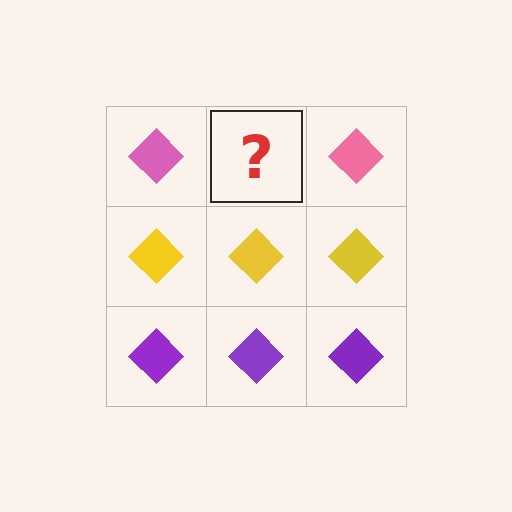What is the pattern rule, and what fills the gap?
The rule is that each row has a consistent color. The gap should be filled with a pink diamond.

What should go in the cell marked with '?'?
The missing cell should contain a pink diamond.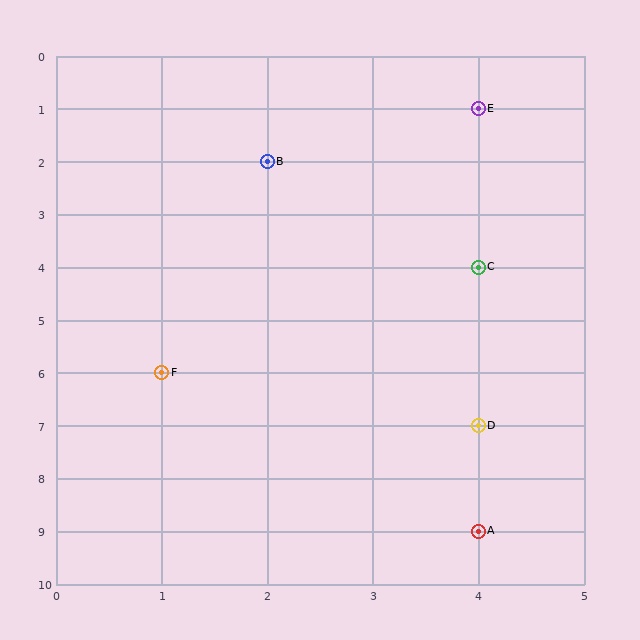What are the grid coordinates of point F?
Point F is at grid coordinates (1, 6).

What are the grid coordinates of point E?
Point E is at grid coordinates (4, 1).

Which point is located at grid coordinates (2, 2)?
Point B is at (2, 2).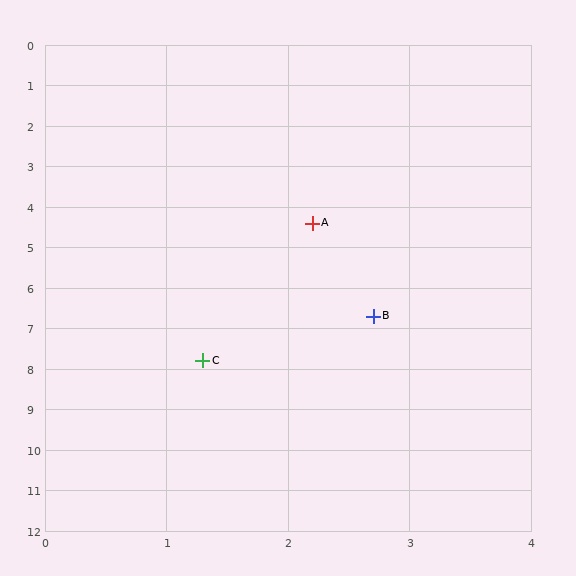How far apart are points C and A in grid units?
Points C and A are about 3.5 grid units apart.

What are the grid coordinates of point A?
Point A is at approximately (2.2, 4.4).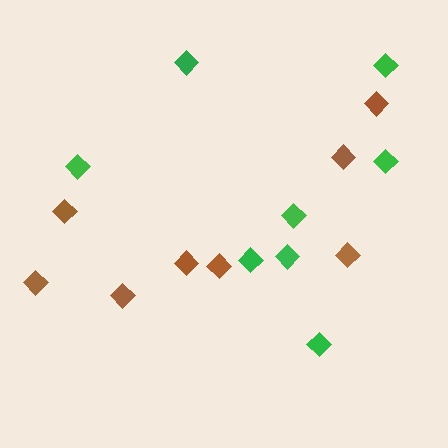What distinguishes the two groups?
There are 2 groups: one group of green diamonds (8) and one group of brown diamonds (8).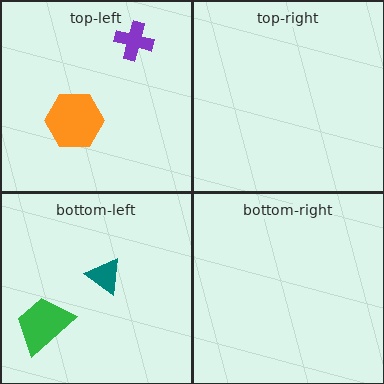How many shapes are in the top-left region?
2.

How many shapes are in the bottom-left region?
2.